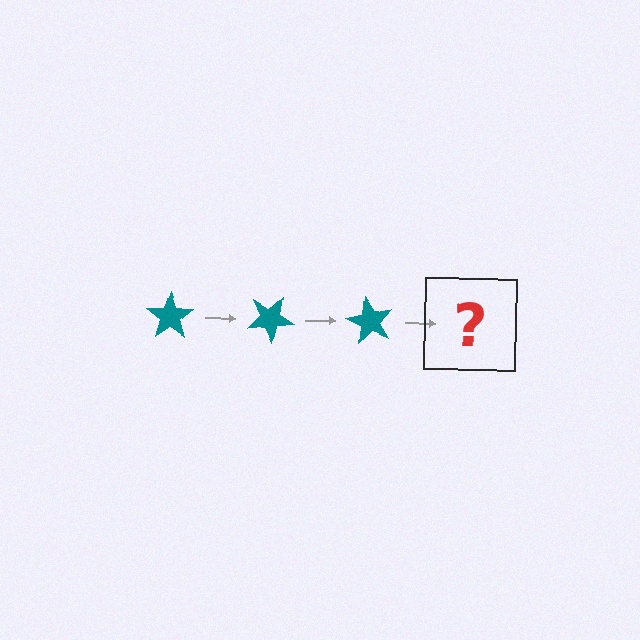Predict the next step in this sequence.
The next step is a teal star rotated 90 degrees.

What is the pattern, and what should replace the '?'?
The pattern is that the star rotates 30 degrees each step. The '?' should be a teal star rotated 90 degrees.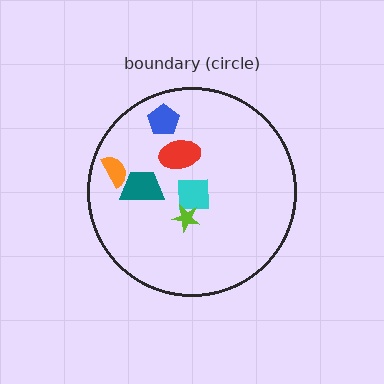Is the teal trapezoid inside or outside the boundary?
Inside.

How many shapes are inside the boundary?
6 inside, 0 outside.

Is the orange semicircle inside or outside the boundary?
Inside.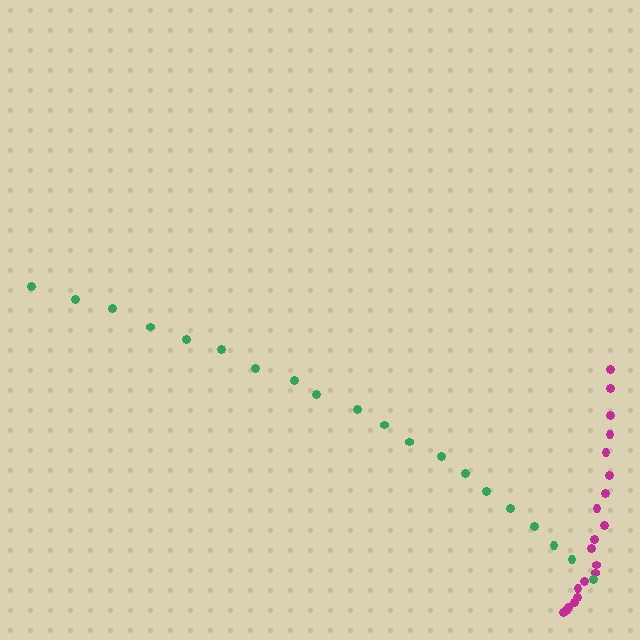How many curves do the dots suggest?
There are 2 distinct paths.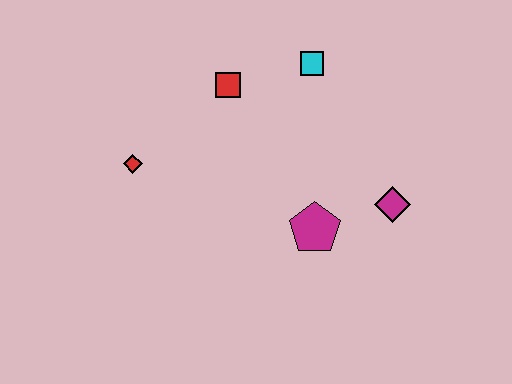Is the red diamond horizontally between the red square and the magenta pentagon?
No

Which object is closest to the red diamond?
The red square is closest to the red diamond.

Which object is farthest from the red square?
The magenta diamond is farthest from the red square.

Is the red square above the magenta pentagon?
Yes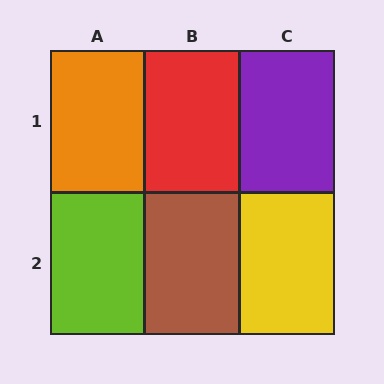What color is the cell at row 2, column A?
Lime.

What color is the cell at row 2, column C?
Yellow.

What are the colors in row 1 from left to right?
Orange, red, purple.